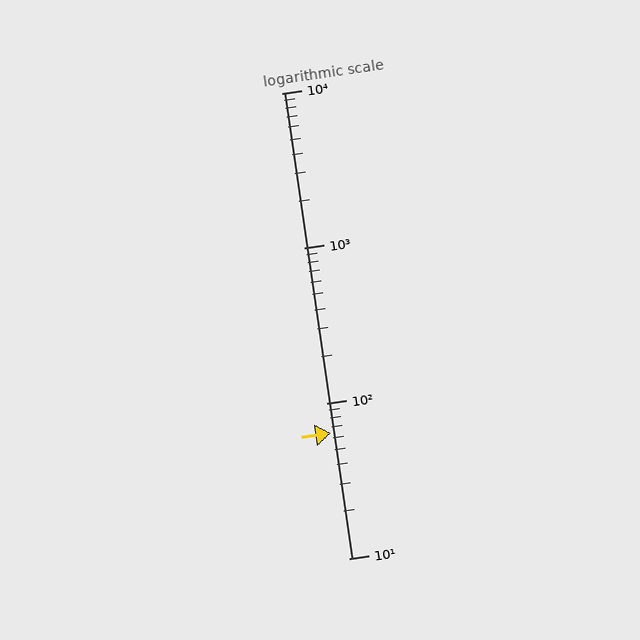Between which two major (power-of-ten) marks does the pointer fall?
The pointer is between 10 and 100.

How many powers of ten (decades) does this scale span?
The scale spans 3 decades, from 10 to 10000.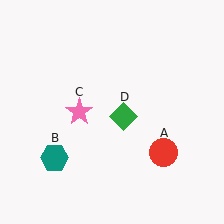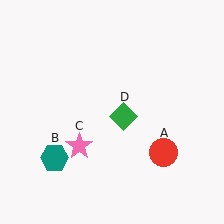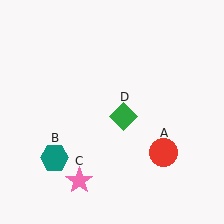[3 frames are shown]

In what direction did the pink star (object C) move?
The pink star (object C) moved down.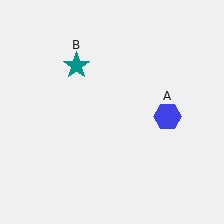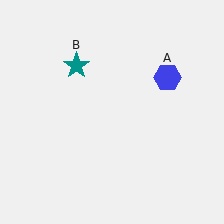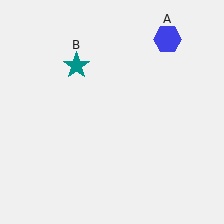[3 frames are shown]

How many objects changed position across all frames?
1 object changed position: blue hexagon (object A).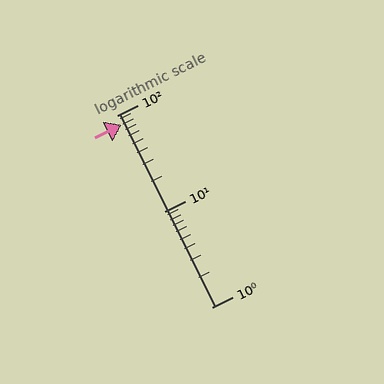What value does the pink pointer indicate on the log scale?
The pointer indicates approximately 80.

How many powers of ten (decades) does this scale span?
The scale spans 2 decades, from 1 to 100.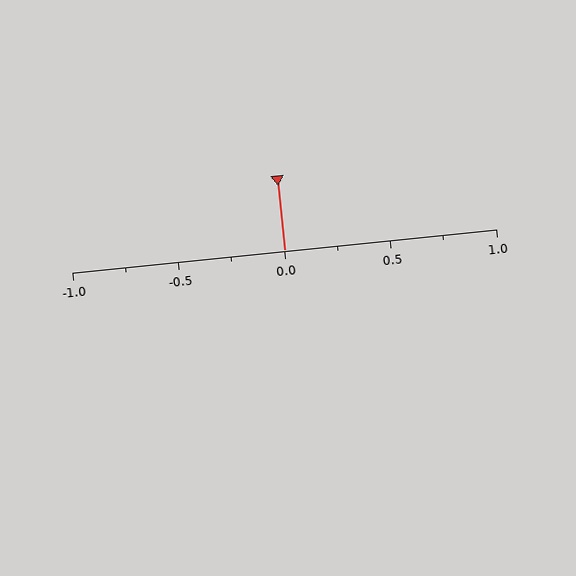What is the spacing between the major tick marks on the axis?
The major ticks are spaced 0.5 apart.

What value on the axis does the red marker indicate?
The marker indicates approximately 0.